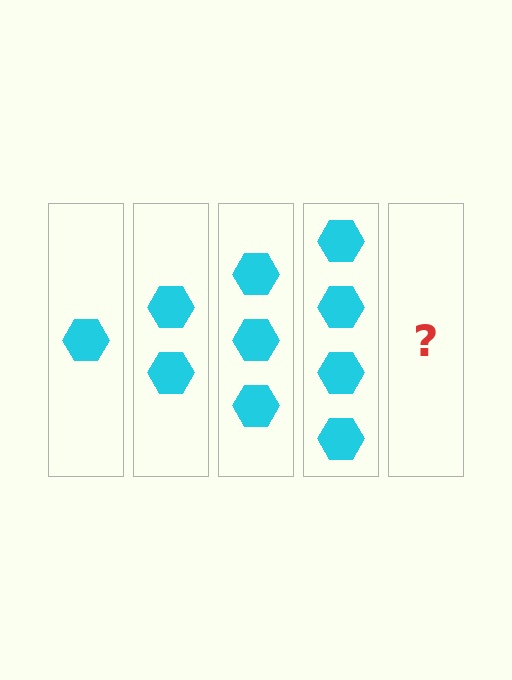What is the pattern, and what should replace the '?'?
The pattern is that each step adds one more hexagon. The '?' should be 5 hexagons.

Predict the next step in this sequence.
The next step is 5 hexagons.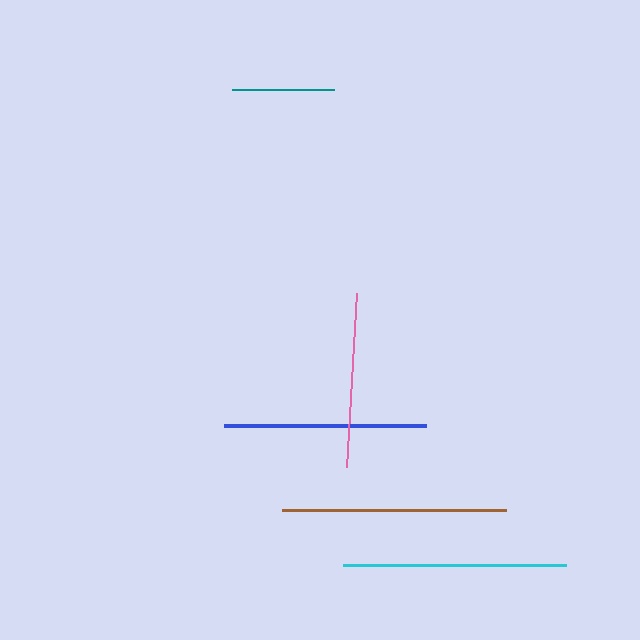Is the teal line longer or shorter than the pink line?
The pink line is longer than the teal line.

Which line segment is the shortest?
The teal line is the shortest at approximately 101 pixels.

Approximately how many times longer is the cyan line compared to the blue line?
The cyan line is approximately 1.1 times the length of the blue line.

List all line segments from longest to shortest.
From longest to shortest: brown, cyan, blue, pink, teal.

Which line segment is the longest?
The brown line is the longest at approximately 224 pixels.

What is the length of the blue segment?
The blue segment is approximately 201 pixels long.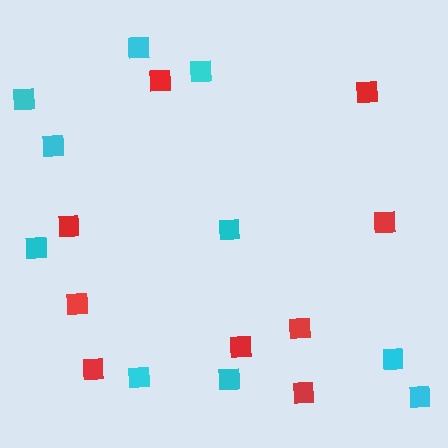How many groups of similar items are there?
There are 2 groups: one group of cyan squares (10) and one group of red squares (9).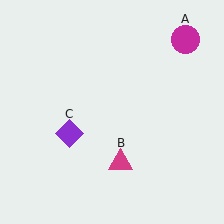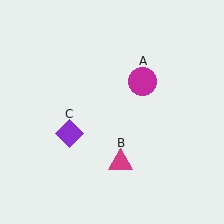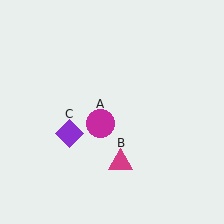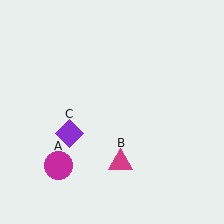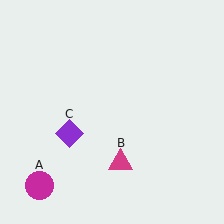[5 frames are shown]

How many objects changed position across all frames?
1 object changed position: magenta circle (object A).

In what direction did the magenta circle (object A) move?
The magenta circle (object A) moved down and to the left.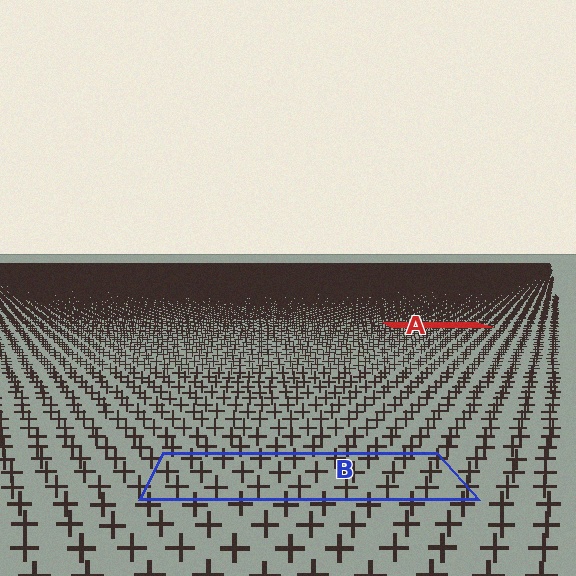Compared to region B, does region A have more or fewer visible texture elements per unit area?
Region A has more texture elements per unit area — they are packed more densely because it is farther away.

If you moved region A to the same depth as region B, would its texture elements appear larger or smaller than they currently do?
They would appear larger. At a closer depth, the same texture elements are projected at a bigger on-screen size.